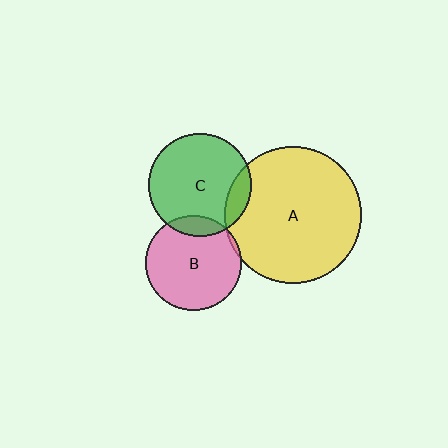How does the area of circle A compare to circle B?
Approximately 2.1 times.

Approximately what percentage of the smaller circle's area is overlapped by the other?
Approximately 15%.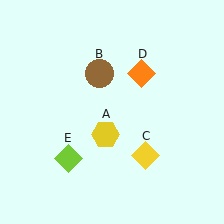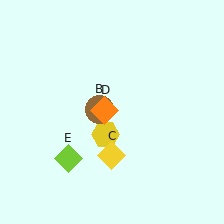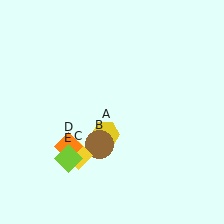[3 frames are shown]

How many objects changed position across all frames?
3 objects changed position: brown circle (object B), yellow diamond (object C), orange diamond (object D).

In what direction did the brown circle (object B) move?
The brown circle (object B) moved down.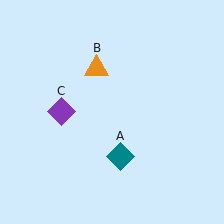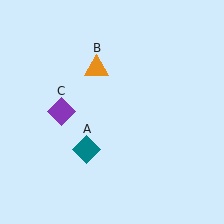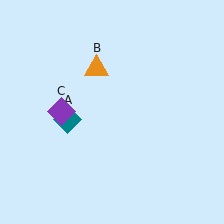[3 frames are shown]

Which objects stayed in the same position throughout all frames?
Orange triangle (object B) and purple diamond (object C) remained stationary.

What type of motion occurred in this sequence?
The teal diamond (object A) rotated clockwise around the center of the scene.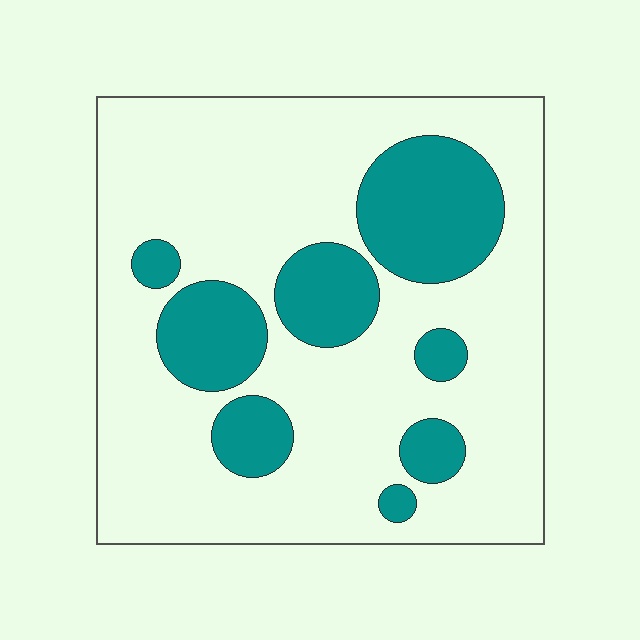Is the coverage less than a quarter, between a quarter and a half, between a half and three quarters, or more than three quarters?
Less than a quarter.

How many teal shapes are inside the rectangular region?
8.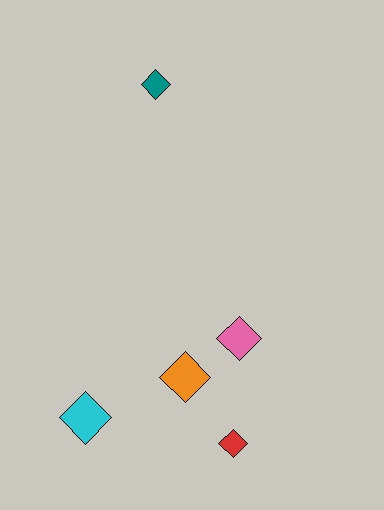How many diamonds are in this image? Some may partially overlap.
There are 5 diamonds.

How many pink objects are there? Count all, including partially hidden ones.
There is 1 pink object.